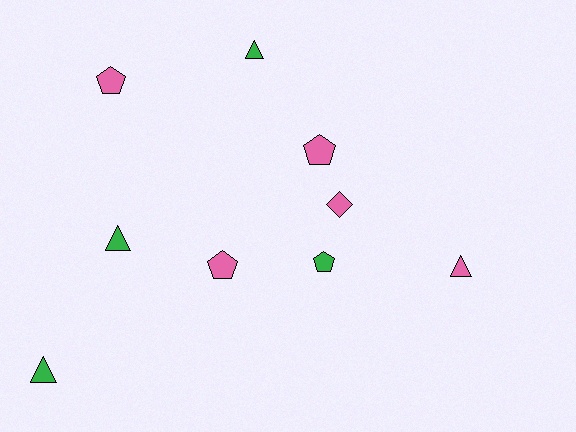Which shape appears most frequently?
Triangle, with 4 objects.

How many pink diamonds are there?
There is 1 pink diamond.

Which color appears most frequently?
Pink, with 5 objects.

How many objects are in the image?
There are 9 objects.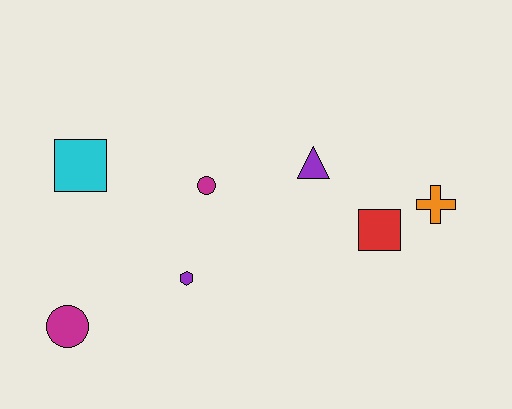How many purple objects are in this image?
There are 2 purple objects.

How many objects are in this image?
There are 7 objects.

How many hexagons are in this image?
There is 1 hexagon.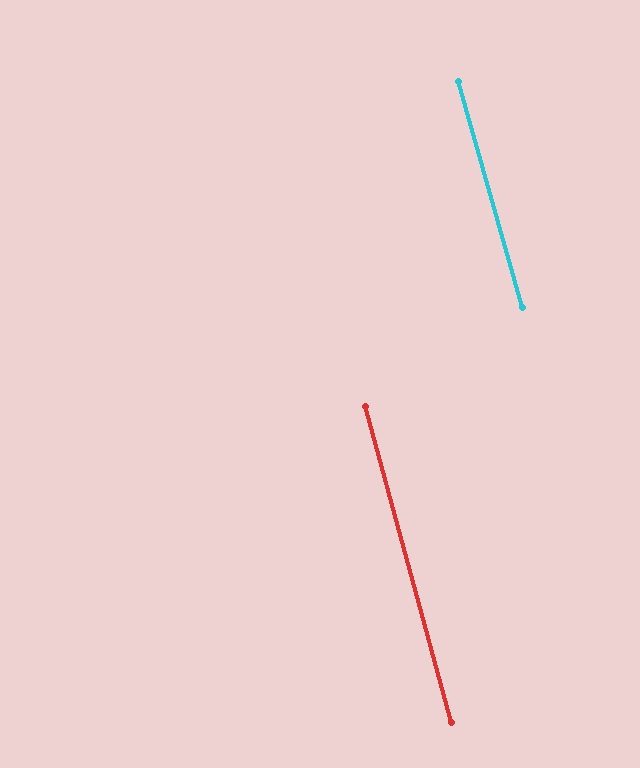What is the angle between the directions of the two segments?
Approximately 1 degree.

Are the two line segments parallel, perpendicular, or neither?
Parallel — their directions differ by only 0.7°.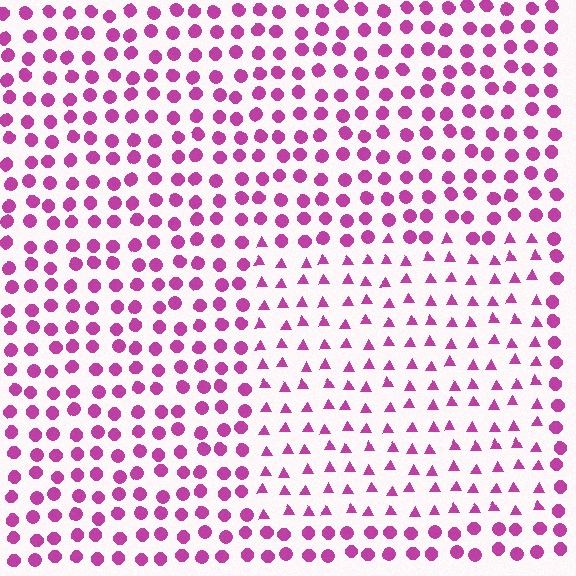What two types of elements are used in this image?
The image uses triangles inside the rectangle region and circles outside it.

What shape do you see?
I see a rectangle.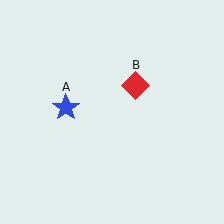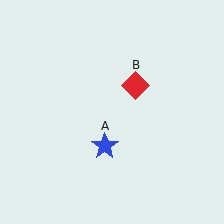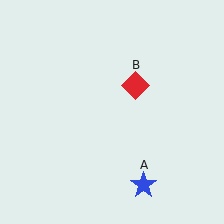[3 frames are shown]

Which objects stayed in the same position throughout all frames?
Red diamond (object B) remained stationary.